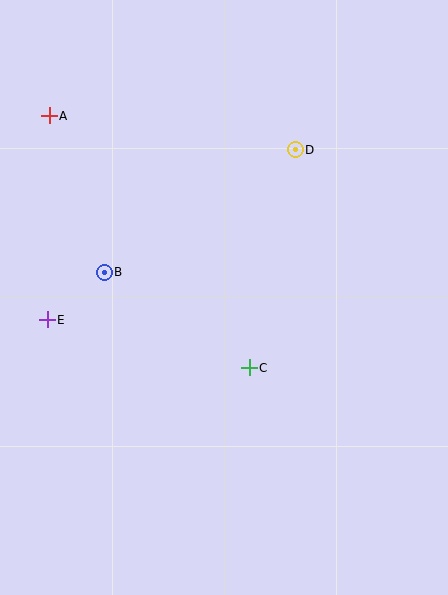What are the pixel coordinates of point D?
Point D is at (295, 150).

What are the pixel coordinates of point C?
Point C is at (249, 368).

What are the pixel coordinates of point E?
Point E is at (47, 320).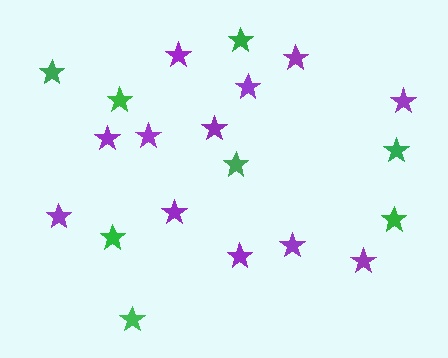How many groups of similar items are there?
There are 2 groups: one group of green stars (8) and one group of purple stars (12).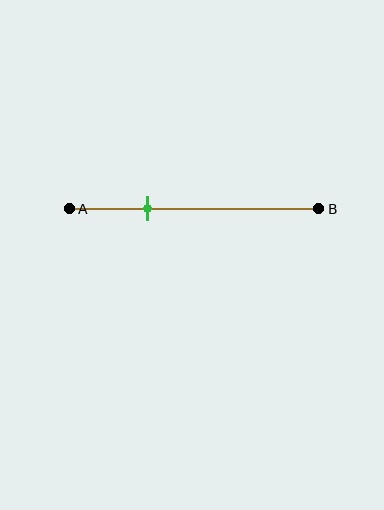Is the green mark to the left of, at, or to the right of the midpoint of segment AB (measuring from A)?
The green mark is to the left of the midpoint of segment AB.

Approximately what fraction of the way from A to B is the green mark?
The green mark is approximately 30% of the way from A to B.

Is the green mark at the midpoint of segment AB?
No, the mark is at about 30% from A, not at the 50% midpoint.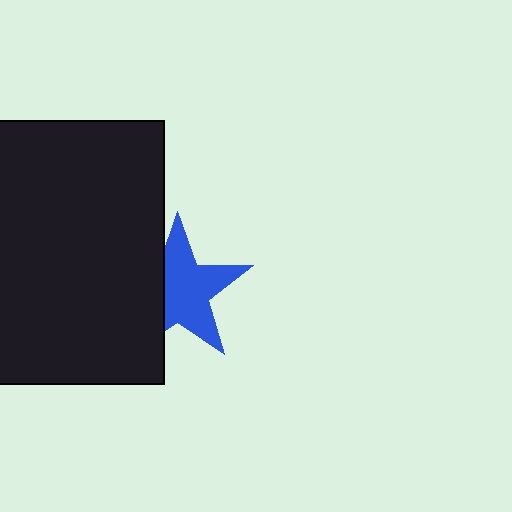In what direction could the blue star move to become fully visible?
The blue star could move right. That would shift it out from behind the black rectangle entirely.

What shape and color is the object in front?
The object in front is a black rectangle.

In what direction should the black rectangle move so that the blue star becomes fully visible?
The black rectangle should move left. That is the shortest direction to clear the overlap and leave the blue star fully visible.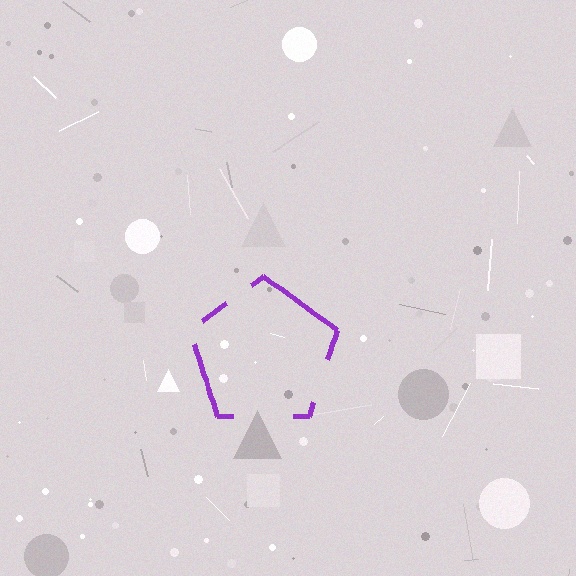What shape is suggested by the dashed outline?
The dashed outline suggests a pentagon.